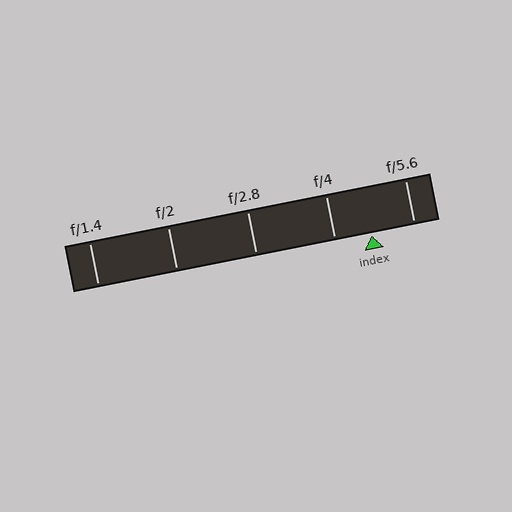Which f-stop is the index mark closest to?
The index mark is closest to f/4.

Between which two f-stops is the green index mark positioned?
The index mark is between f/4 and f/5.6.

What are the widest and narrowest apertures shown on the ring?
The widest aperture shown is f/1.4 and the narrowest is f/5.6.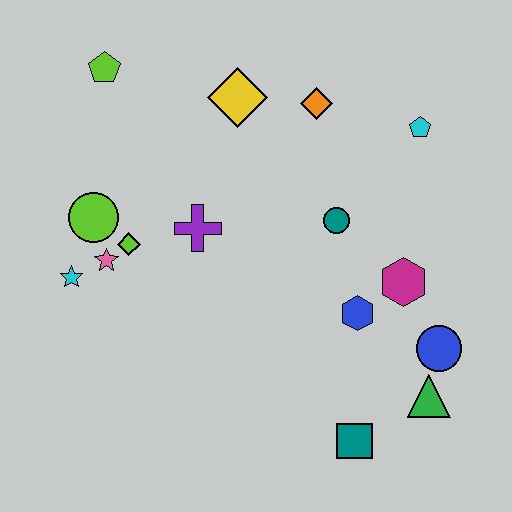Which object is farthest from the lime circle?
The green triangle is farthest from the lime circle.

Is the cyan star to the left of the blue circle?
Yes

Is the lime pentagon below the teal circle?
No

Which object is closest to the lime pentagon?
The yellow diamond is closest to the lime pentagon.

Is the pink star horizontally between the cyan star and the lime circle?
No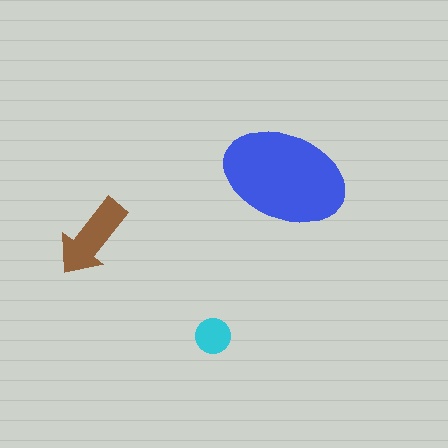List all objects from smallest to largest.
The cyan circle, the brown arrow, the blue ellipse.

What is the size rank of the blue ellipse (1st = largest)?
1st.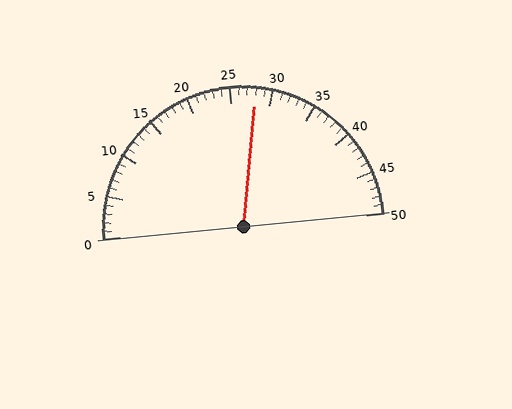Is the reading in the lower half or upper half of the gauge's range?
The reading is in the upper half of the range (0 to 50).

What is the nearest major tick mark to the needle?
The nearest major tick mark is 30.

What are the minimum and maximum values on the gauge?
The gauge ranges from 0 to 50.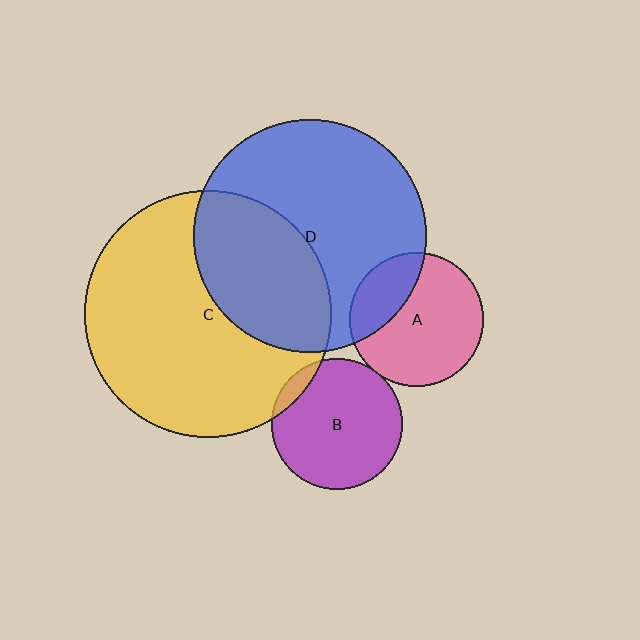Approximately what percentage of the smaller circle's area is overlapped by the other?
Approximately 10%.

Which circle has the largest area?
Circle C (yellow).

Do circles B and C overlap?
Yes.